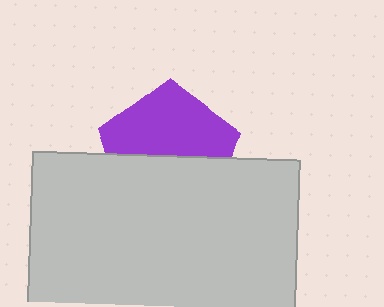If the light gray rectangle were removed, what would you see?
You would see the complete purple pentagon.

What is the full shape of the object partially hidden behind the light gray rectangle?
The partially hidden object is a purple pentagon.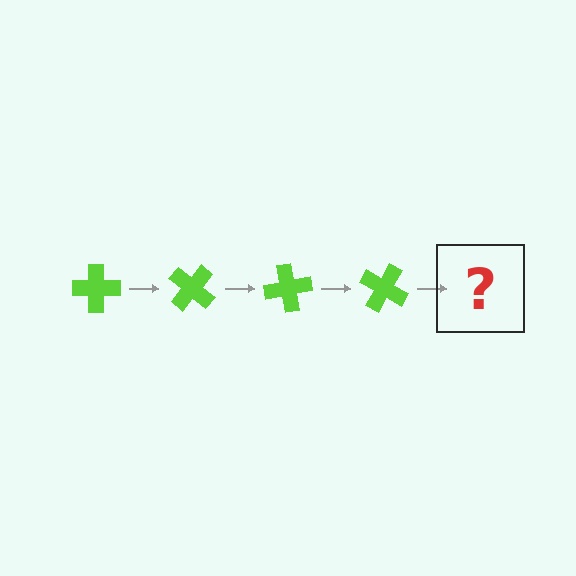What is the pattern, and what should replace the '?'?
The pattern is that the cross rotates 40 degrees each step. The '?' should be a lime cross rotated 160 degrees.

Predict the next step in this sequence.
The next step is a lime cross rotated 160 degrees.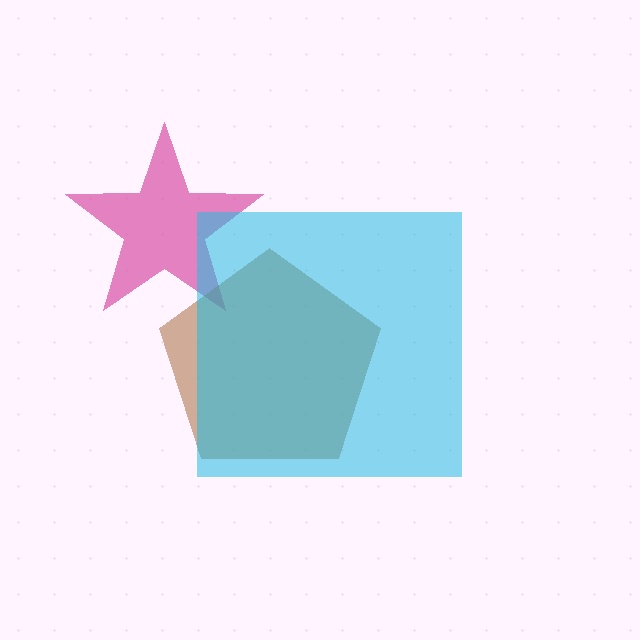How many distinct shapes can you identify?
There are 3 distinct shapes: a magenta star, a brown pentagon, a cyan square.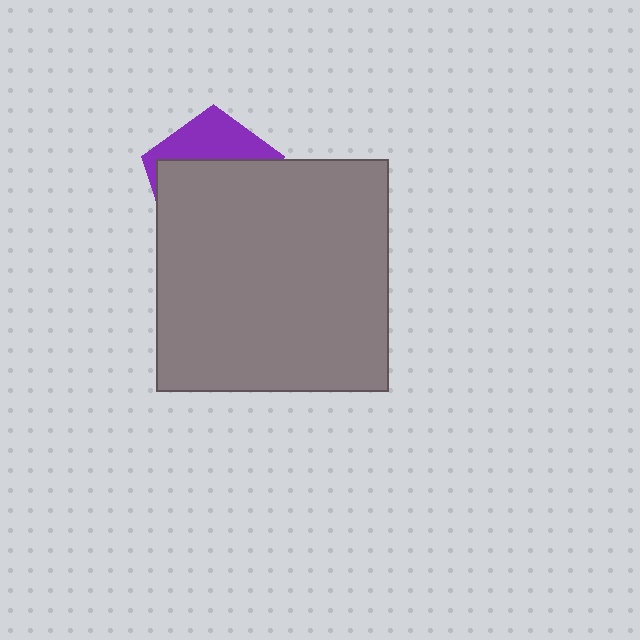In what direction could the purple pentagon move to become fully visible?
The purple pentagon could move up. That would shift it out from behind the gray square entirely.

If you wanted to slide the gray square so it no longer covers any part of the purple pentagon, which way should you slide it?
Slide it down — that is the most direct way to separate the two shapes.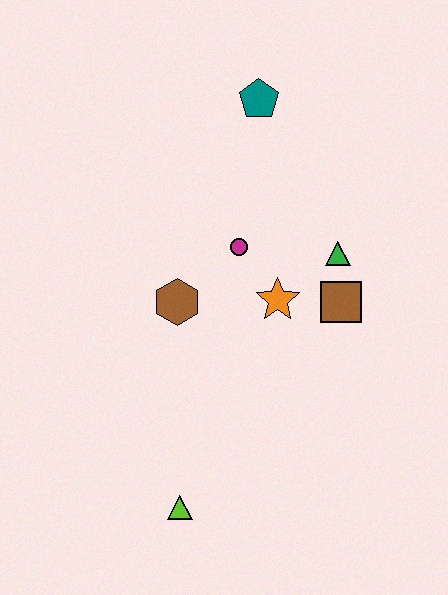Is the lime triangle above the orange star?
No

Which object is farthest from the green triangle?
The lime triangle is farthest from the green triangle.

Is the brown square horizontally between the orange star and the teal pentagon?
No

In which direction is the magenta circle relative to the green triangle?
The magenta circle is to the left of the green triangle.